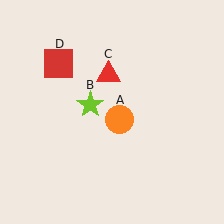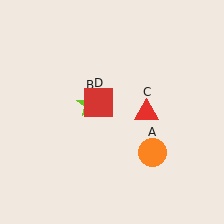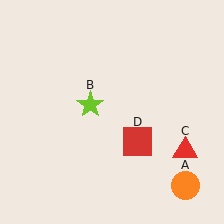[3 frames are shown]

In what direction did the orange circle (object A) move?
The orange circle (object A) moved down and to the right.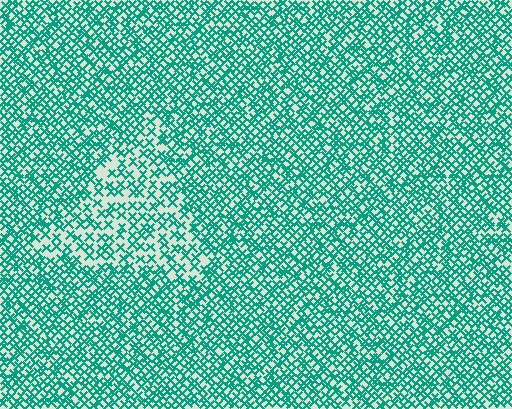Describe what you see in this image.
The image contains small teal elements arranged at two different densities. A triangle-shaped region is visible where the elements are less densely packed than the surrounding area.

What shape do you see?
I see a triangle.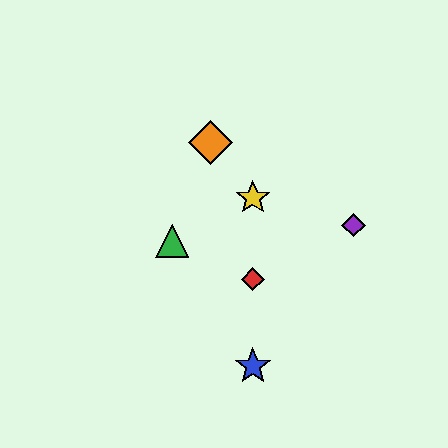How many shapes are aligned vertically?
3 shapes (the red diamond, the blue star, the yellow star) are aligned vertically.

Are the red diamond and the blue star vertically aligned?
Yes, both are at x≈253.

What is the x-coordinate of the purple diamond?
The purple diamond is at x≈353.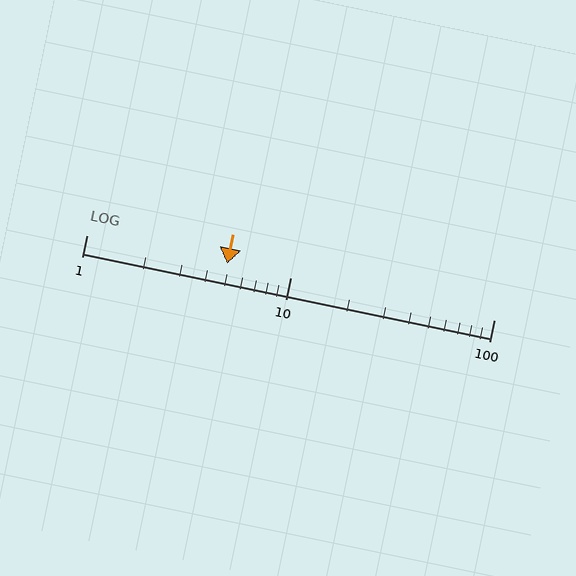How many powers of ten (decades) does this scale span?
The scale spans 2 decades, from 1 to 100.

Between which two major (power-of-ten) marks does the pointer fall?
The pointer is between 1 and 10.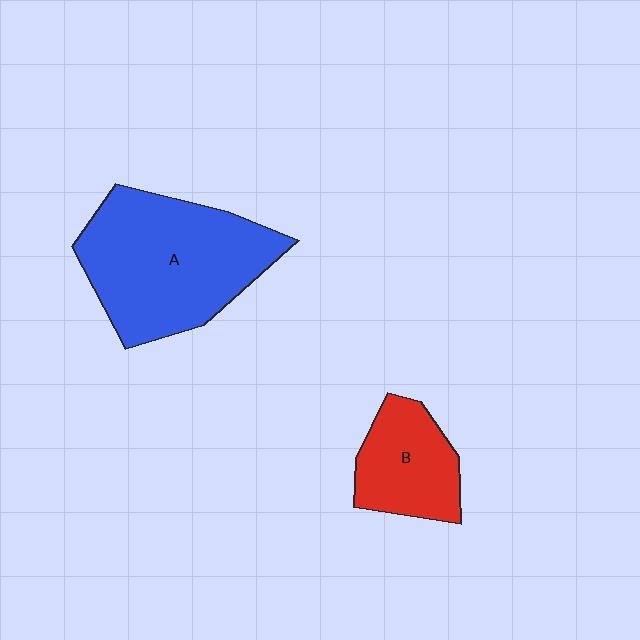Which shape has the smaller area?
Shape B (red).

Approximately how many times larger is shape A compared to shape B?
Approximately 2.1 times.